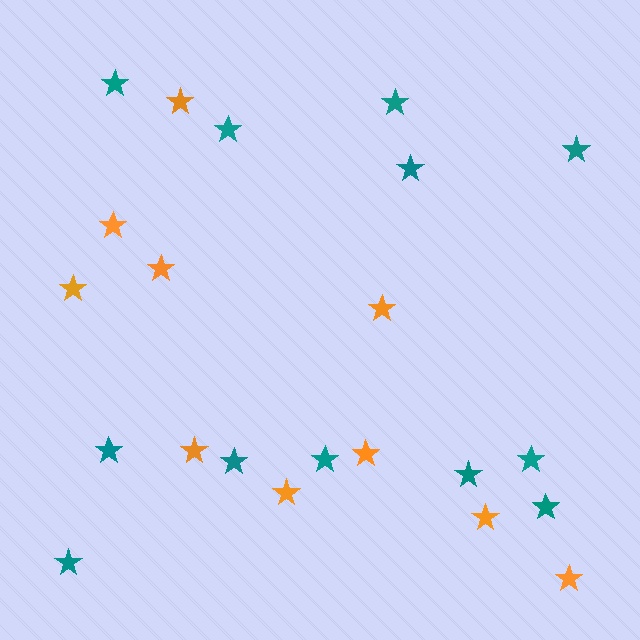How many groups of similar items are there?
There are 2 groups: one group of teal stars (12) and one group of orange stars (10).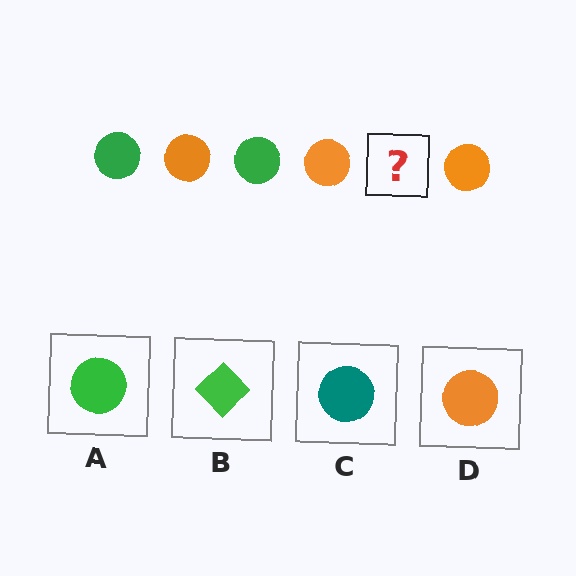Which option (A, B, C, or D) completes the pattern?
A.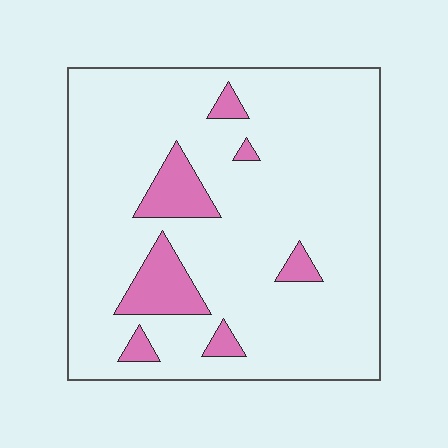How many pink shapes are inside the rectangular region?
7.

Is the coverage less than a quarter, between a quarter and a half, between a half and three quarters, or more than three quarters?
Less than a quarter.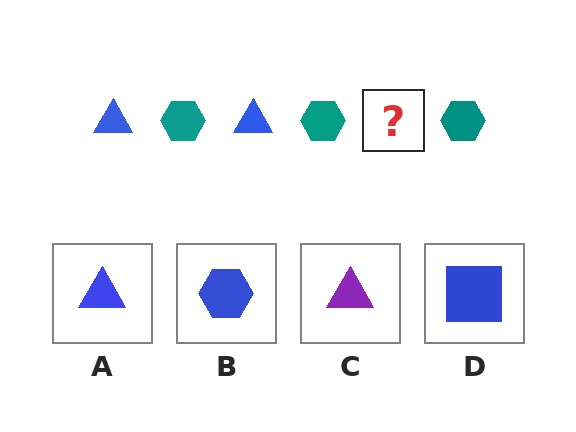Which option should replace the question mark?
Option A.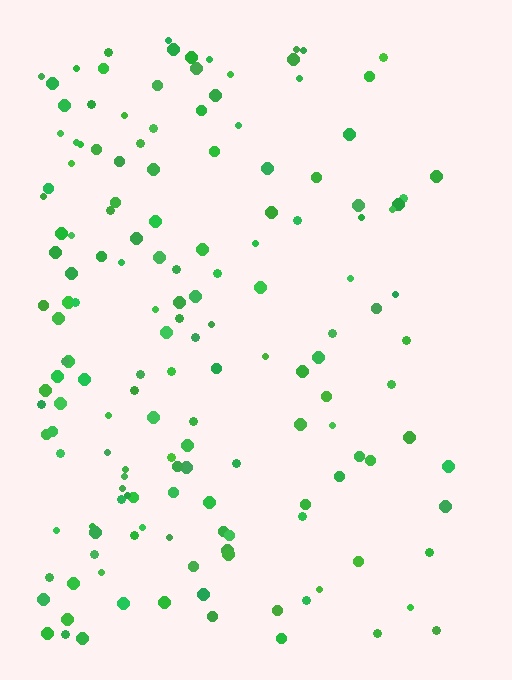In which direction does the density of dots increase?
From right to left, with the left side densest.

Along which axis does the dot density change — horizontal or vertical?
Horizontal.